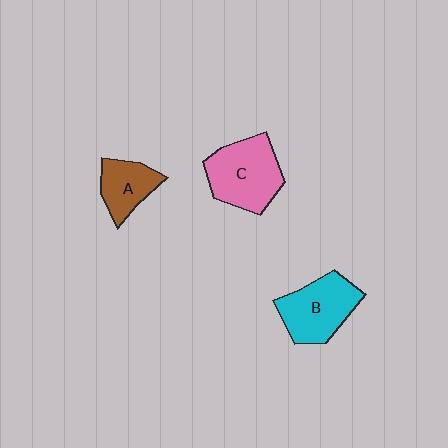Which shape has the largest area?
Shape C (pink).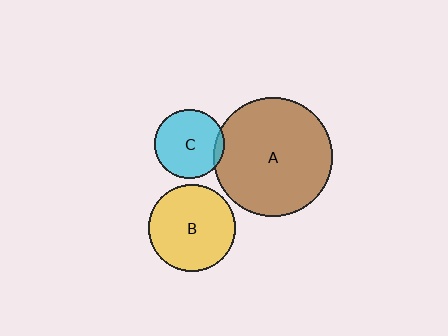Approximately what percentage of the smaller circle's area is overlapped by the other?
Approximately 5%.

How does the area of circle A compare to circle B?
Approximately 1.9 times.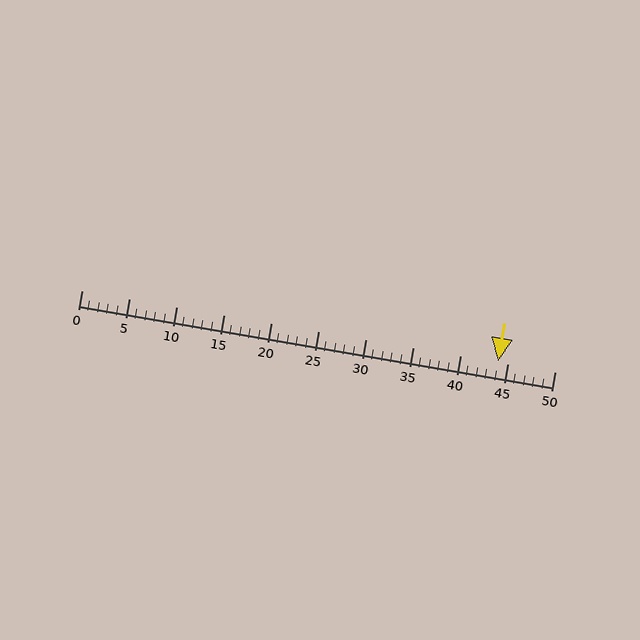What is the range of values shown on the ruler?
The ruler shows values from 0 to 50.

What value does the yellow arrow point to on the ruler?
The yellow arrow points to approximately 44.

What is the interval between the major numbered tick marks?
The major tick marks are spaced 5 units apart.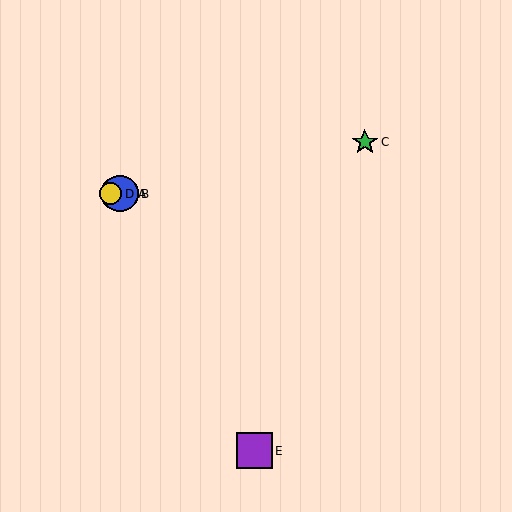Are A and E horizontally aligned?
No, A is at y≈194 and E is at y≈451.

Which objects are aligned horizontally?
Objects A, B, D are aligned horizontally.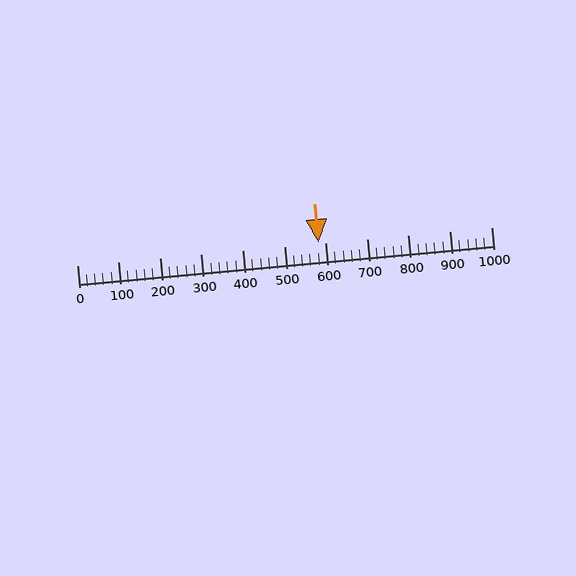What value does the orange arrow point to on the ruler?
The orange arrow points to approximately 583.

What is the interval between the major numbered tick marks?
The major tick marks are spaced 100 units apart.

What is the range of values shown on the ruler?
The ruler shows values from 0 to 1000.